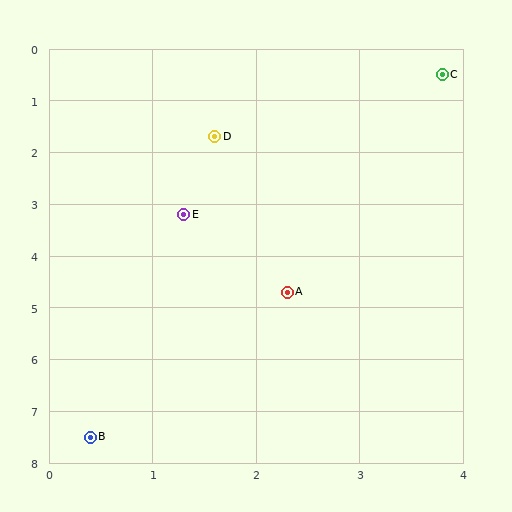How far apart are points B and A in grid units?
Points B and A are about 3.4 grid units apart.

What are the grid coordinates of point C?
Point C is at approximately (3.8, 0.5).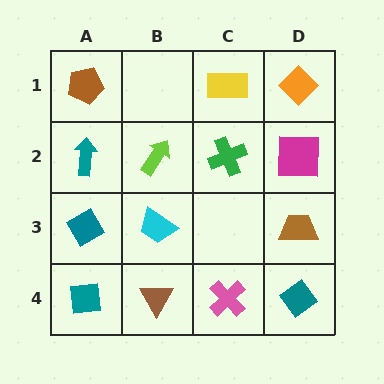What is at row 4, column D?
A teal diamond.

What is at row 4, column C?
A pink cross.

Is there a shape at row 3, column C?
No, that cell is empty.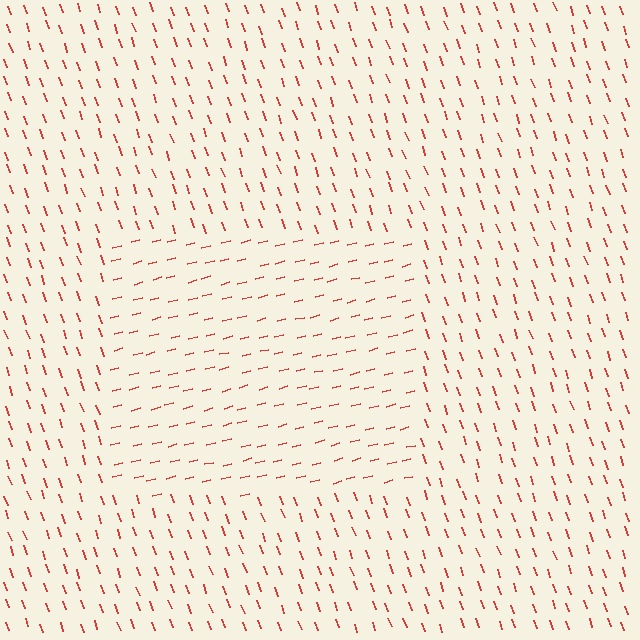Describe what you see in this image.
The image is filled with small red line segments. A rectangle region in the image has lines oriented differently from the surrounding lines, creating a visible texture boundary.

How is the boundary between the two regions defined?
The boundary is defined purely by a change in line orientation (approximately 85 degrees difference). All lines are the same color and thickness.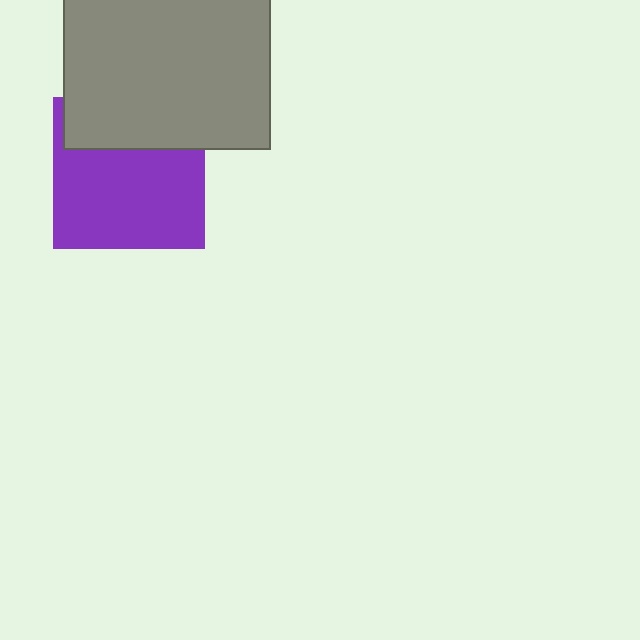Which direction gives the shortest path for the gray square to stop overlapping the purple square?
Moving up gives the shortest separation.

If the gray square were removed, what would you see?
You would see the complete purple square.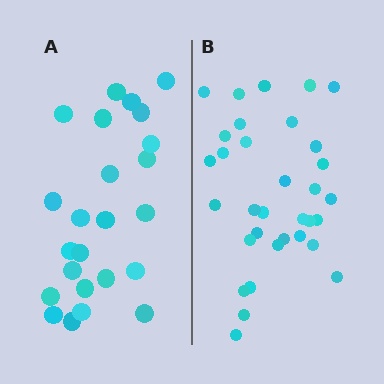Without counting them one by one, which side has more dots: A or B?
Region B (the right region) has more dots.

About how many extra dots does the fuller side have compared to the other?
Region B has roughly 8 or so more dots than region A.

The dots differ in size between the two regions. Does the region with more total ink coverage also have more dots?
No. Region A has more total ink coverage because its dots are larger, but region B actually contains more individual dots. Total area can be misleading — the number of items is what matters here.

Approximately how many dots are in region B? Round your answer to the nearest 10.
About 30 dots. (The exact count is 33, which rounds to 30.)